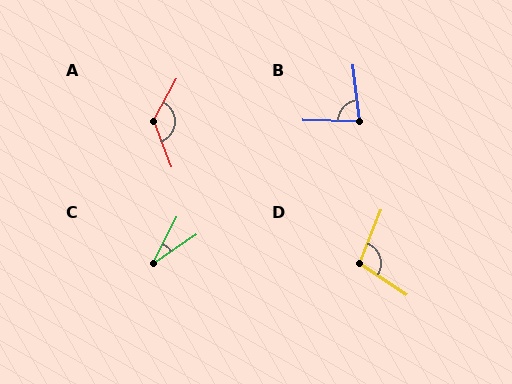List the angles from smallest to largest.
C (29°), B (82°), D (101°), A (130°).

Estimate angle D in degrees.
Approximately 101 degrees.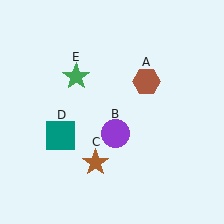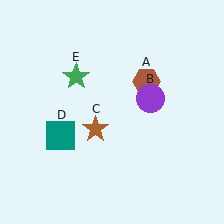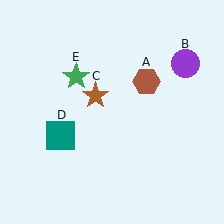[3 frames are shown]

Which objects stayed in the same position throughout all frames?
Brown hexagon (object A) and teal square (object D) and green star (object E) remained stationary.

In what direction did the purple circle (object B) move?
The purple circle (object B) moved up and to the right.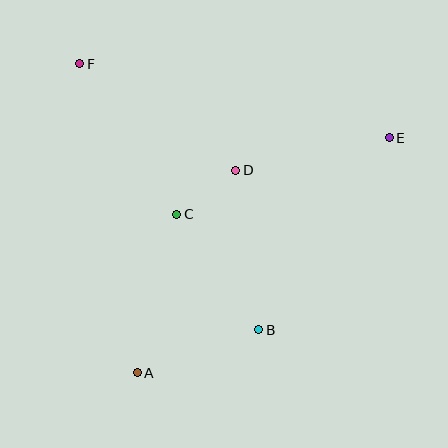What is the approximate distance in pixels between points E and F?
The distance between E and F is approximately 318 pixels.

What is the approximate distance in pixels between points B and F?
The distance between B and F is approximately 321 pixels.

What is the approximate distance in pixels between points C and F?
The distance between C and F is approximately 179 pixels.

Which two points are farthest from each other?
Points A and E are farthest from each other.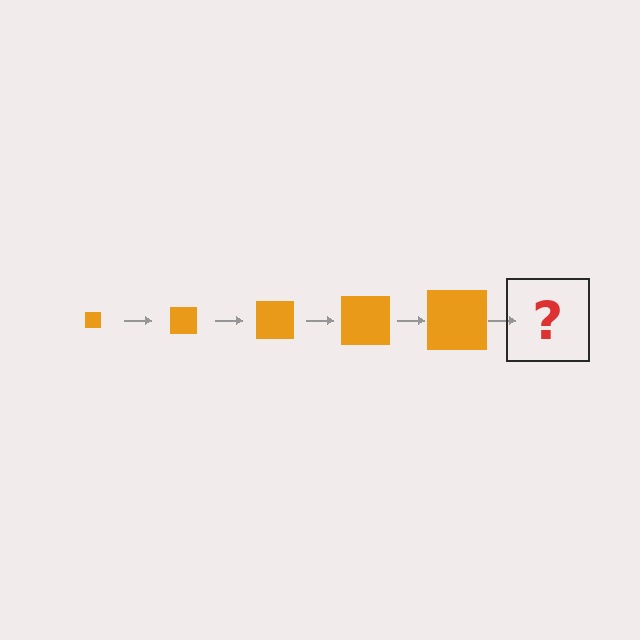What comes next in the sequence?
The next element should be an orange square, larger than the previous one.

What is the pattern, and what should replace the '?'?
The pattern is that the square gets progressively larger each step. The '?' should be an orange square, larger than the previous one.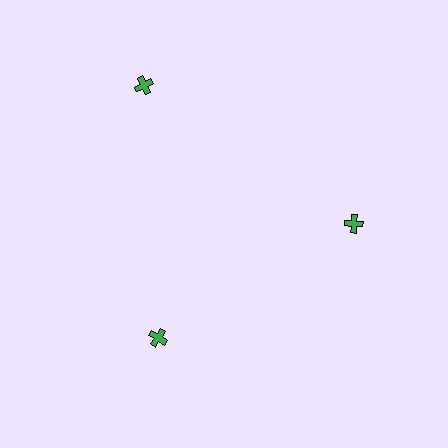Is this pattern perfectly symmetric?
No. The 3 green crosses are arranged in a ring, but one element near the 11 o'clock position is pushed outward from the center, breaking the 3-fold rotational symmetry.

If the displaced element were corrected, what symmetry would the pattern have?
It would have 3-fold rotational symmetry — the pattern would map onto itself every 120 degrees.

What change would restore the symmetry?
The symmetry would be restored by moving it inward, back onto the ring so that all 3 crosses sit at equal angles and equal distance from the center.